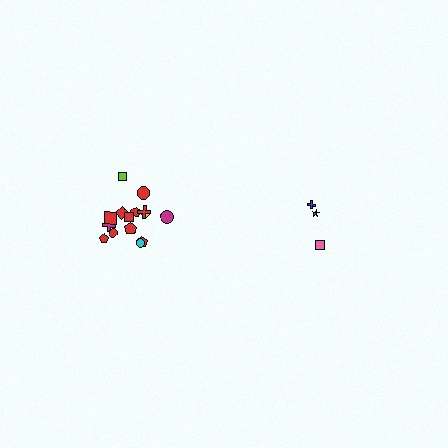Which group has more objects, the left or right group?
The left group.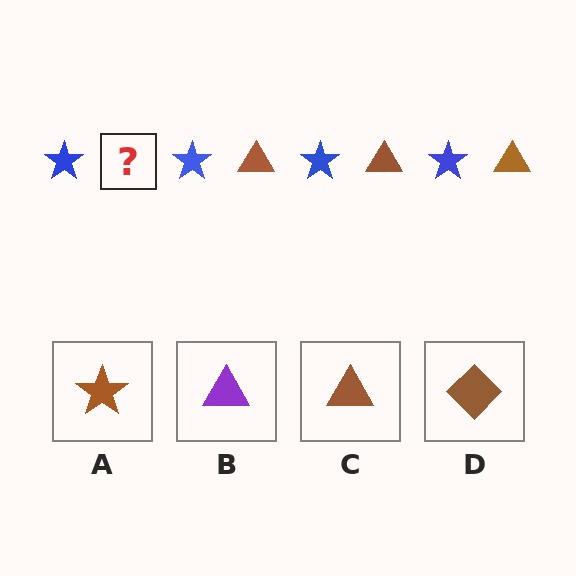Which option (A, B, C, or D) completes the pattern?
C.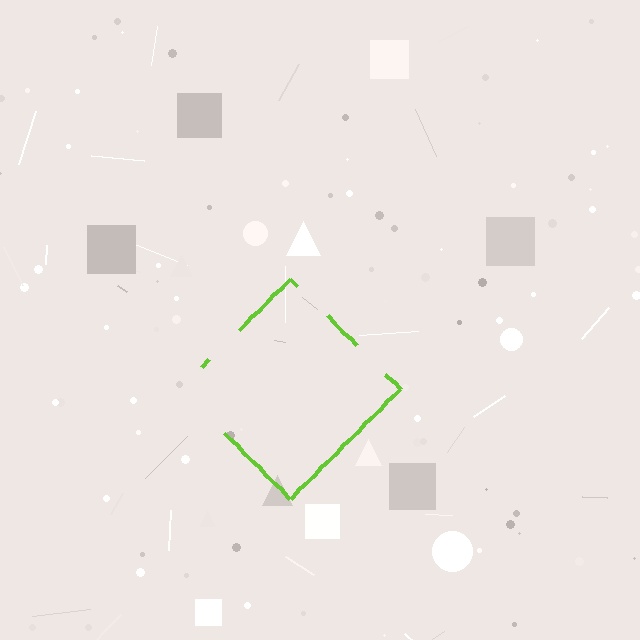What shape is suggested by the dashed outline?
The dashed outline suggests a diamond.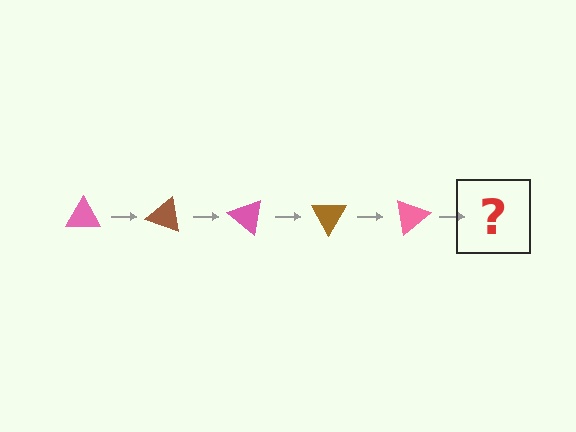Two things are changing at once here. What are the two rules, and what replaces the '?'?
The two rules are that it rotates 20 degrees each step and the color cycles through pink and brown. The '?' should be a brown triangle, rotated 100 degrees from the start.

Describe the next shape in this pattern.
It should be a brown triangle, rotated 100 degrees from the start.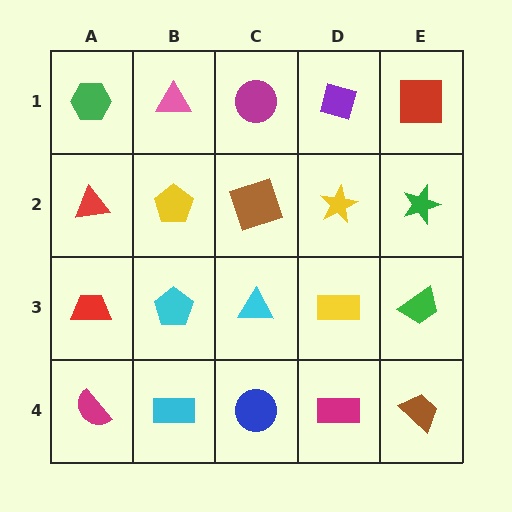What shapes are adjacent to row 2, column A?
A green hexagon (row 1, column A), a red trapezoid (row 3, column A), a yellow pentagon (row 2, column B).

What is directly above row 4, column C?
A cyan triangle.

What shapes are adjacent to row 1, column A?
A red triangle (row 2, column A), a pink triangle (row 1, column B).